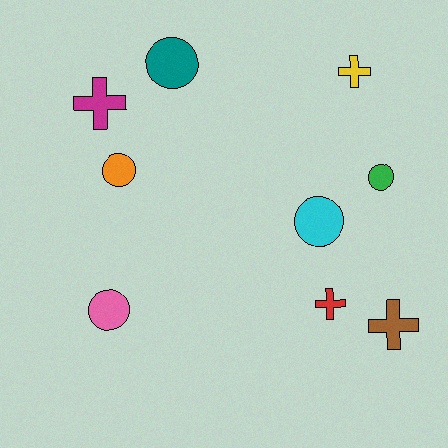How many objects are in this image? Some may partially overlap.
There are 9 objects.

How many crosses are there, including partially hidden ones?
There are 4 crosses.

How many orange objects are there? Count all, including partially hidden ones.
There is 1 orange object.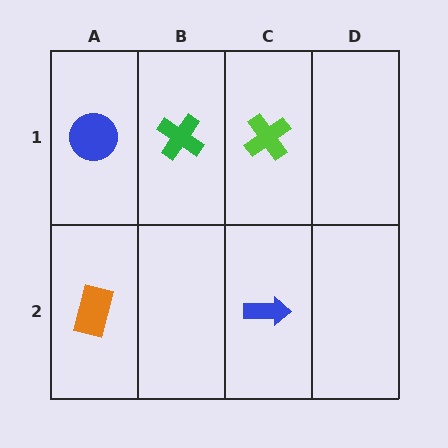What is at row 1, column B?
A green cross.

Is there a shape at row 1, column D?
No, that cell is empty.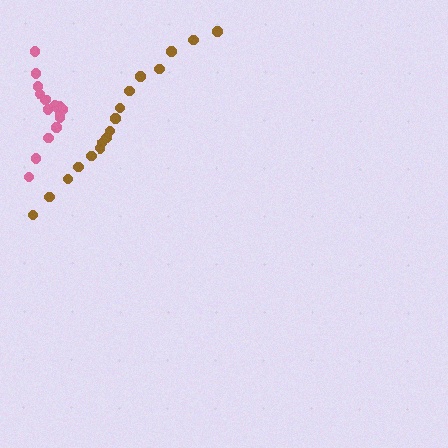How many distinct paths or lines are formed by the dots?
There are 2 distinct paths.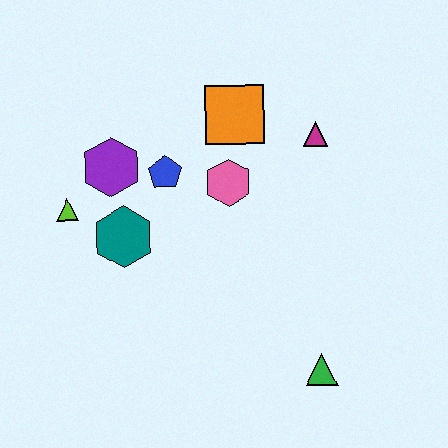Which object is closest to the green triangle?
The pink hexagon is closest to the green triangle.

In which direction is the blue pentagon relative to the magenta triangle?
The blue pentagon is to the left of the magenta triangle.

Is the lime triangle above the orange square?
No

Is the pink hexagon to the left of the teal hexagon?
No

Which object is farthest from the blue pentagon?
The green triangle is farthest from the blue pentagon.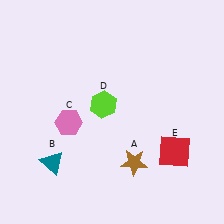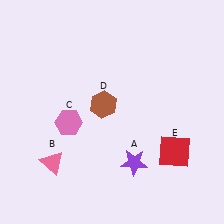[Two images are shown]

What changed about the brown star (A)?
In Image 1, A is brown. In Image 2, it changed to purple.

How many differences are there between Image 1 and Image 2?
There are 3 differences between the two images.